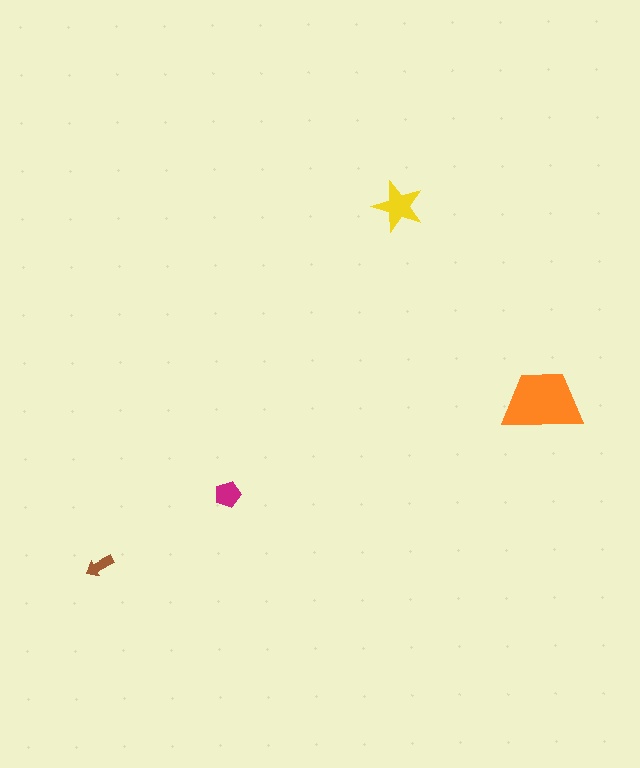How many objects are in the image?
There are 4 objects in the image.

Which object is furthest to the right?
The orange trapezoid is rightmost.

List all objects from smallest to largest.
The brown arrow, the magenta pentagon, the yellow star, the orange trapezoid.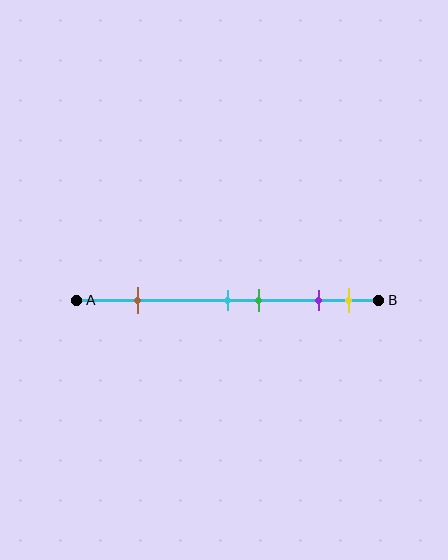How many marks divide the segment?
There are 5 marks dividing the segment.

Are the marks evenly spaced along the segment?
No, the marks are not evenly spaced.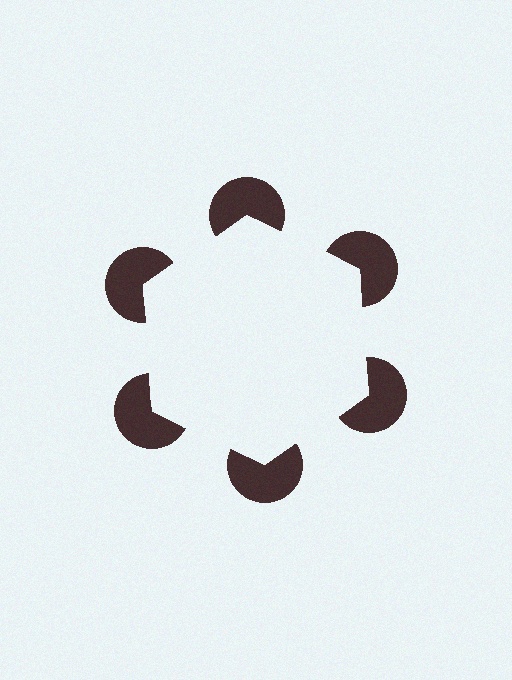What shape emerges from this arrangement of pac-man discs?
An illusory hexagon — its edges are inferred from the aligned wedge cuts in the pac-man discs, not physically drawn.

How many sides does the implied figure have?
6 sides.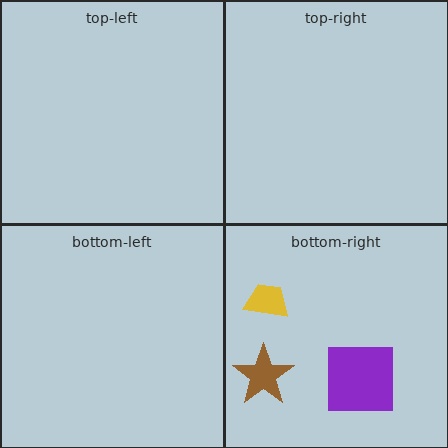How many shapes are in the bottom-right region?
3.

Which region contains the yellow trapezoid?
The bottom-right region.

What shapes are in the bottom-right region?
The brown star, the yellow trapezoid, the purple square.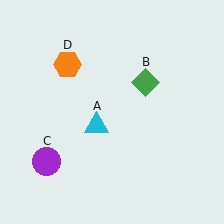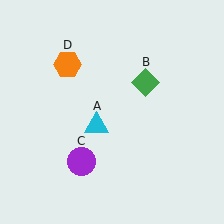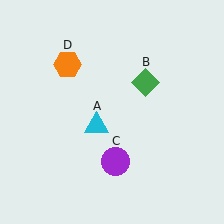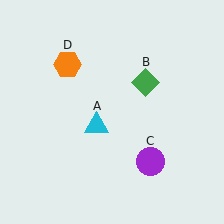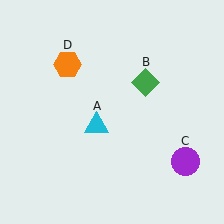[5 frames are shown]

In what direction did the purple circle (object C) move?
The purple circle (object C) moved right.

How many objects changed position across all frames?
1 object changed position: purple circle (object C).